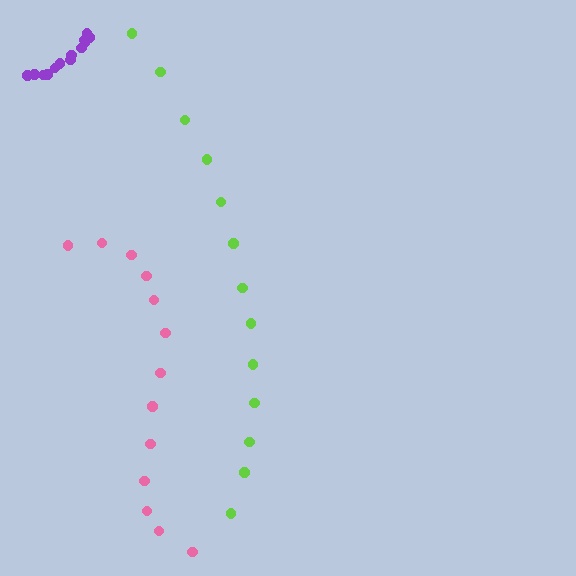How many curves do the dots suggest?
There are 3 distinct paths.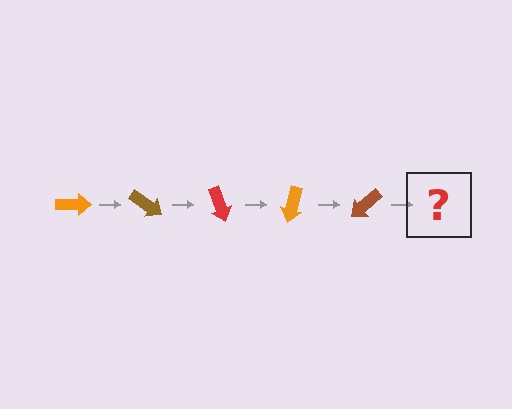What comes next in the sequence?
The next element should be a red arrow, rotated 175 degrees from the start.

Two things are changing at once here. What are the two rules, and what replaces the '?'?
The two rules are that it rotates 35 degrees each step and the color cycles through orange, brown, and red. The '?' should be a red arrow, rotated 175 degrees from the start.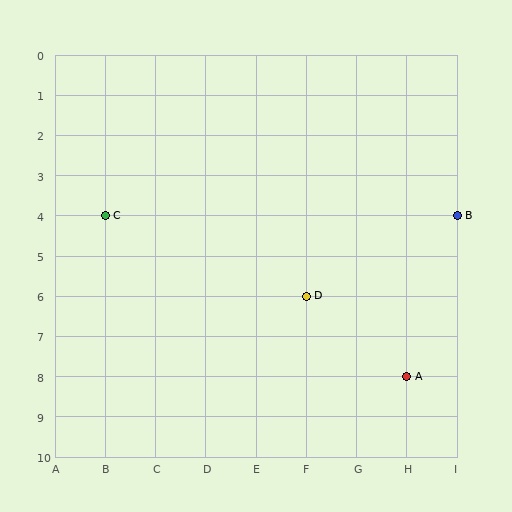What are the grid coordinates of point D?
Point D is at grid coordinates (F, 6).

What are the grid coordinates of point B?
Point B is at grid coordinates (I, 4).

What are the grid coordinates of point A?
Point A is at grid coordinates (H, 8).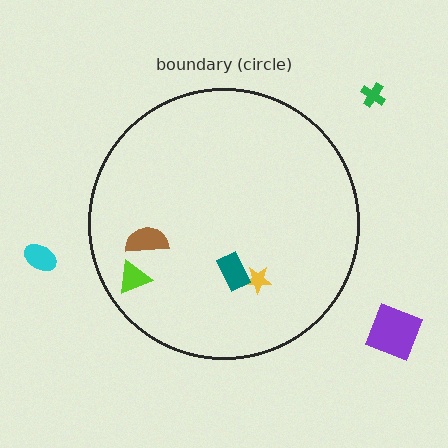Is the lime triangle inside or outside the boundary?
Inside.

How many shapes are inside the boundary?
4 inside, 3 outside.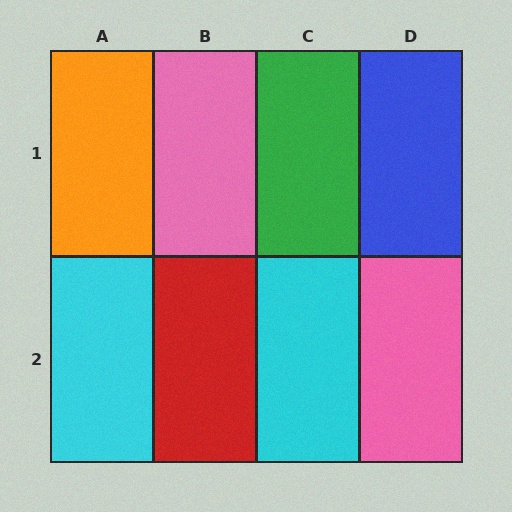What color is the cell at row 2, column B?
Red.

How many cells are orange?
1 cell is orange.